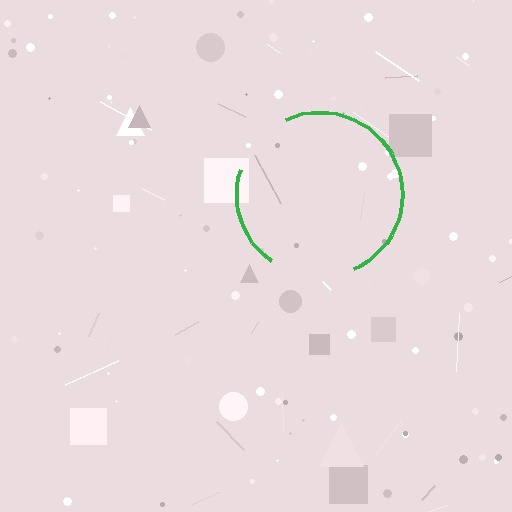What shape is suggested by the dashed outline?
The dashed outline suggests a circle.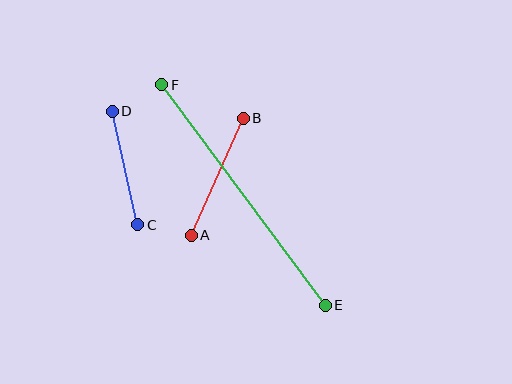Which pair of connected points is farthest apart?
Points E and F are farthest apart.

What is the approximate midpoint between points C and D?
The midpoint is at approximately (125, 168) pixels.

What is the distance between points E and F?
The distance is approximately 275 pixels.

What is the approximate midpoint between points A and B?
The midpoint is at approximately (217, 177) pixels.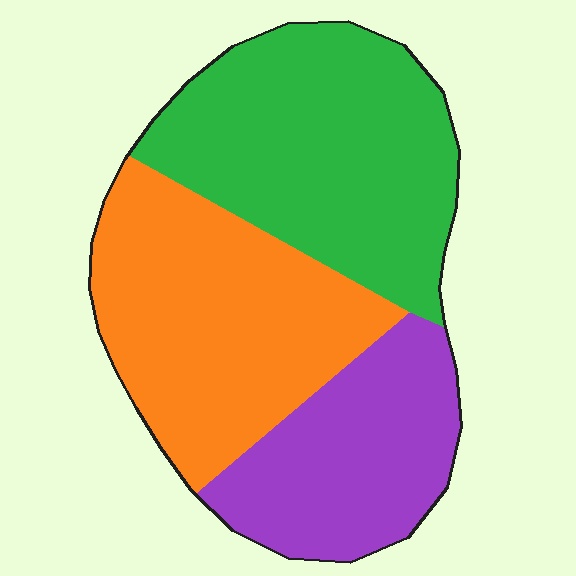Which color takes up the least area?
Purple, at roughly 25%.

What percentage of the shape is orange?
Orange takes up about three eighths (3/8) of the shape.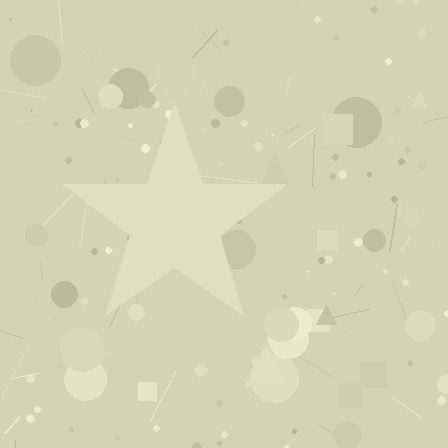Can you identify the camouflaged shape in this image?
The camouflaged shape is a star.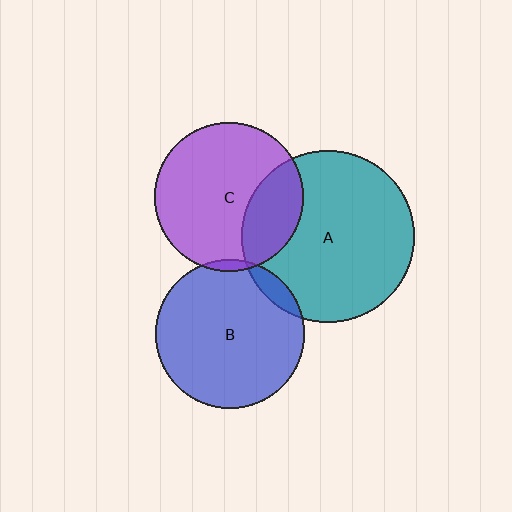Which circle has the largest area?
Circle A (teal).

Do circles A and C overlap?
Yes.